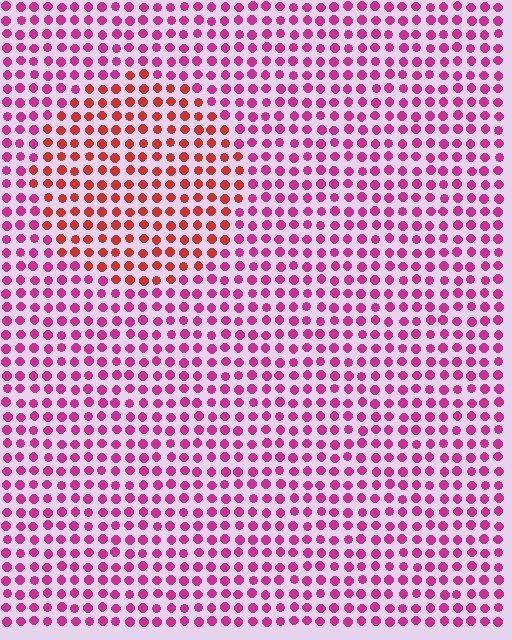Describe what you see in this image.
The image is filled with small magenta elements in a uniform arrangement. A circle-shaped region is visible where the elements are tinted to a slightly different hue, forming a subtle color boundary.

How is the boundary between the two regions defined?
The boundary is defined purely by a slight shift in hue (about 40 degrees). Spacing, size, and orientation are identical on both sides.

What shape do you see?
I see a circle.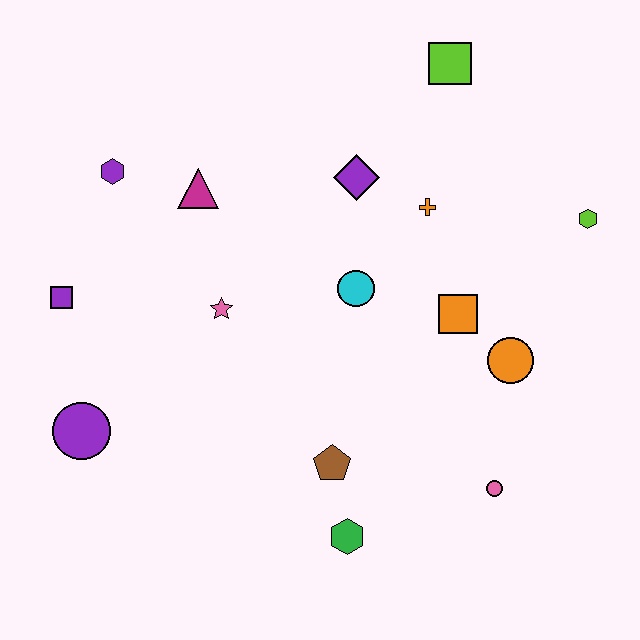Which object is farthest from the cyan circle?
The purple circle is farthest from the cyan circle.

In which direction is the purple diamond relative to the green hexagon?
The purple diamond is above the green hexagon.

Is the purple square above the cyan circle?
No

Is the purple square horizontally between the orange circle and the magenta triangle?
No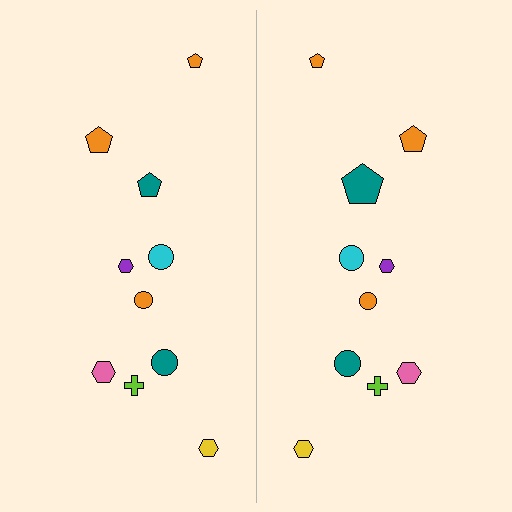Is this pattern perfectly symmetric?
No, the pattern is not perfectly symmetric. The teal pentagon on the right side has a different size than its mirror counterpart.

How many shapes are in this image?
There are 20 shapes in this image.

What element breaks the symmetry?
The teal pentagon on the right side has a different size than its mirror counterpart.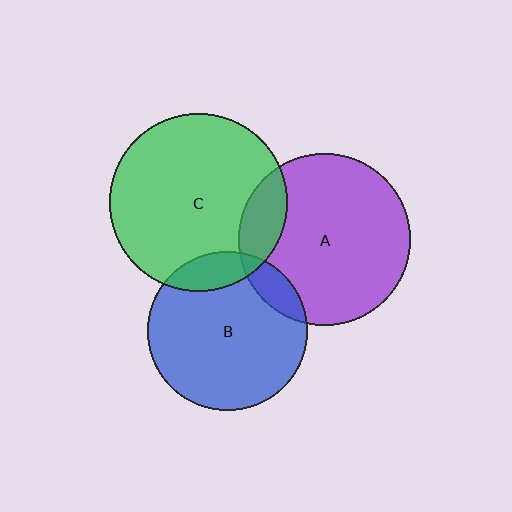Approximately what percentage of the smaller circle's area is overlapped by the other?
Approximately 10%.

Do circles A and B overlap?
Yes.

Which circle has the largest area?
Circle C (green).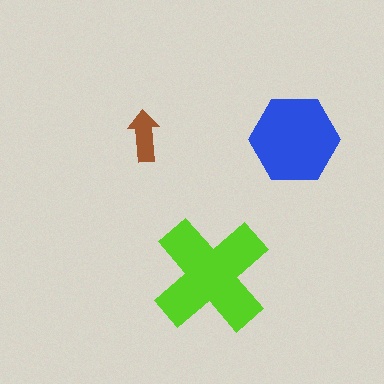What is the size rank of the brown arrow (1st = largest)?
3rd.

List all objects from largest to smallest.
The lime cross, the blue hexagon, the brown arrow.